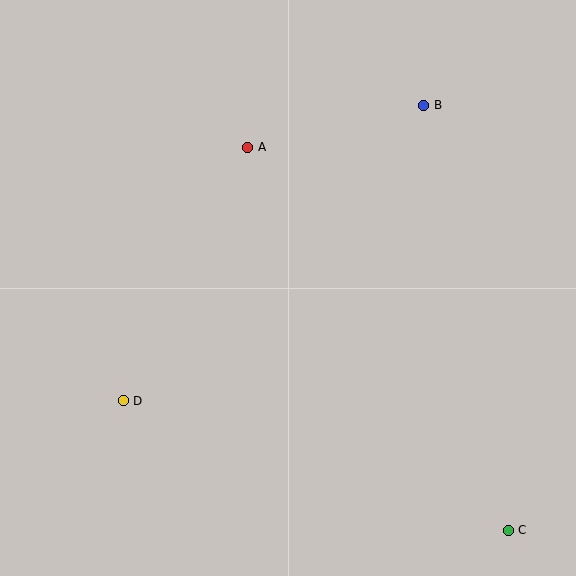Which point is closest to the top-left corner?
Point A is closest to the top-left corner.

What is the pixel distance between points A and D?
The distance between A and D is 282 pixels.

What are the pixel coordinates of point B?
Point B is at (424, 105).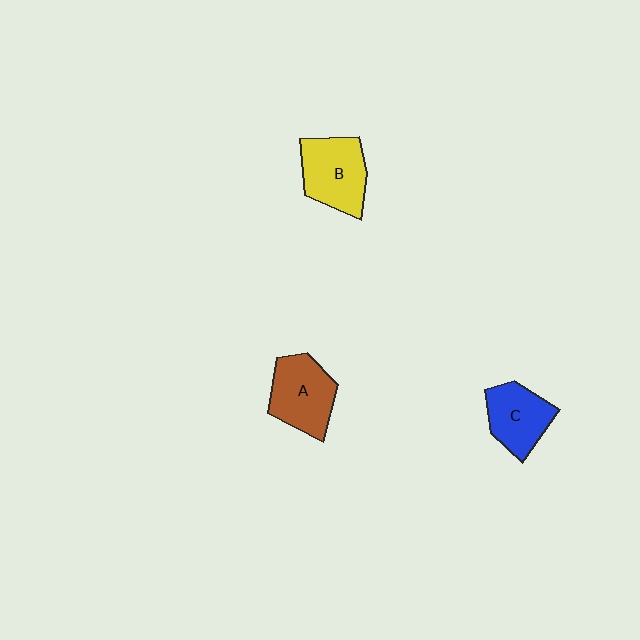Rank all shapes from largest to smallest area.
From largest to smallest: B (yellow), A (brown), C (blue).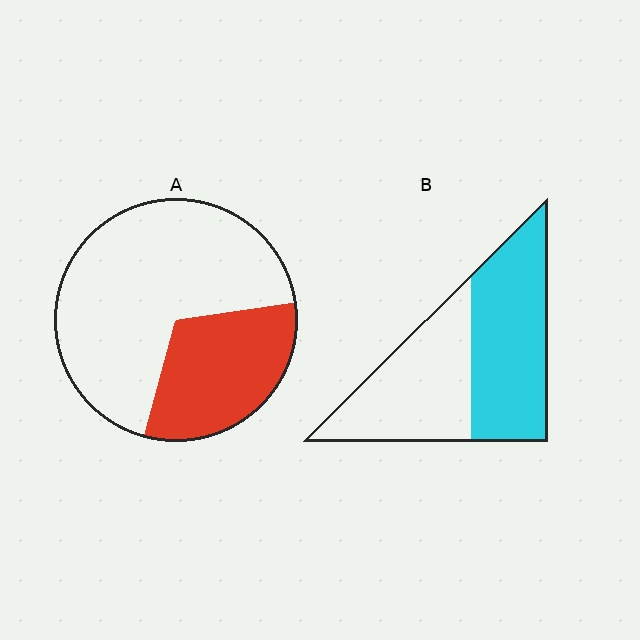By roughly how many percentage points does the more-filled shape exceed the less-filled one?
By roughly 20 percentage points (B over A).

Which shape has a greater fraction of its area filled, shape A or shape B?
Shape B.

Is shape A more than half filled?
No.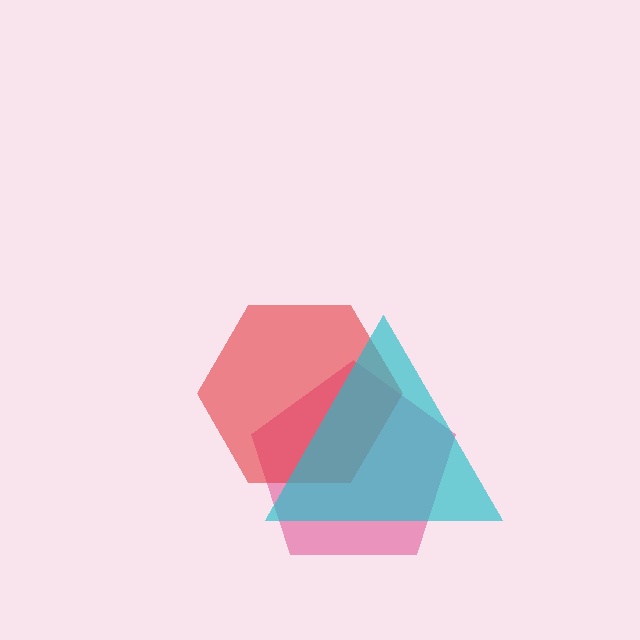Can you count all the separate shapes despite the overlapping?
Yes, there are 3 separate shapes.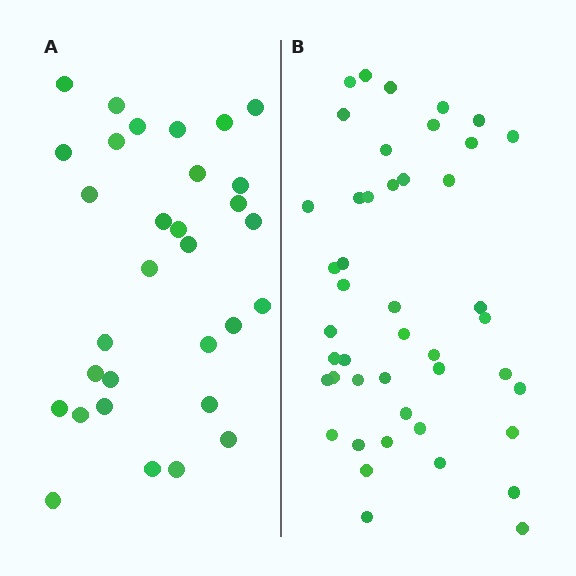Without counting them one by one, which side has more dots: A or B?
Region B (the right region) has more dots.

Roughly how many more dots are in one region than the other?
Region B has approximately 15 more dots than region A.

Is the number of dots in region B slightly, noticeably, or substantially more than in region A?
Region B has substantially more. The ratio is roughly 1.5 to 1.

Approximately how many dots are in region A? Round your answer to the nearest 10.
About 30 dots. (The exact count is 31, which rounds to 30.)